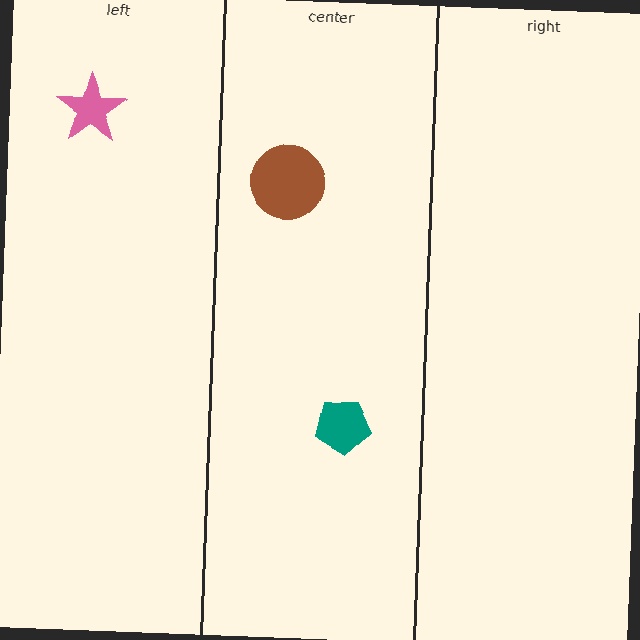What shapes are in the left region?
The pink star.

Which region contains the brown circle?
The center region.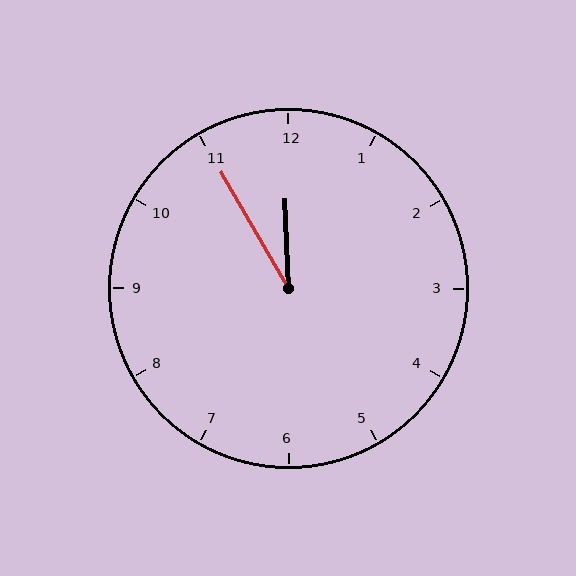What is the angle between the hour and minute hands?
Approximately 28 degrees.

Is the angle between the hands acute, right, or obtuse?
It is acute.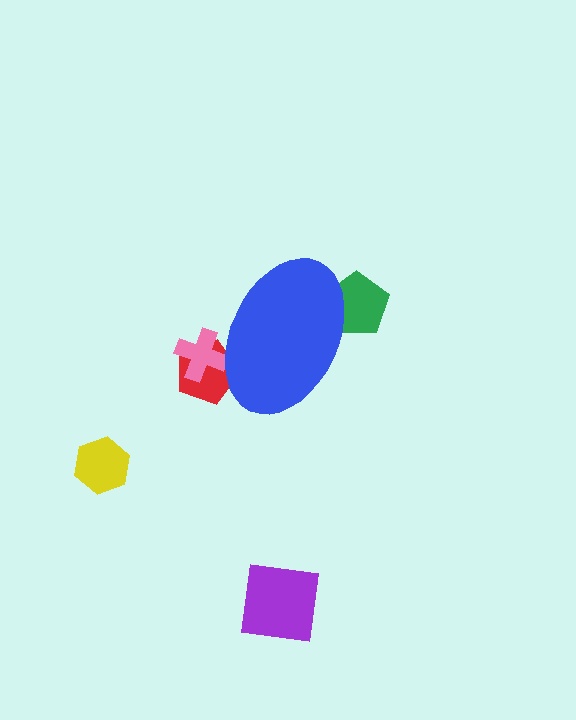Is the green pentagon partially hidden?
Yes, the green pentagon is partially hidden behind the blue ellipse.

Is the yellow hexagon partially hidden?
No, the yellow hexagon is fully visible.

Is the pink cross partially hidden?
Yes, the pink cross is partially hidden behind the blue ellipse.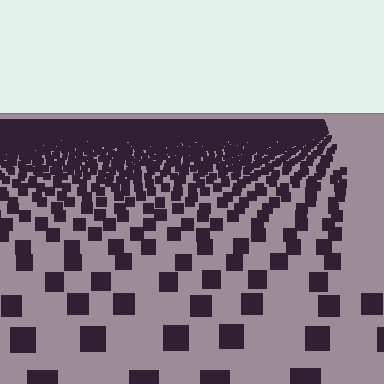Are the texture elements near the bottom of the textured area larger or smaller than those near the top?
Larger. Near the bottom, elements are closer to the viewer and appear at a bigger on-screen size.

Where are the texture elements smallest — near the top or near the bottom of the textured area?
Near the top.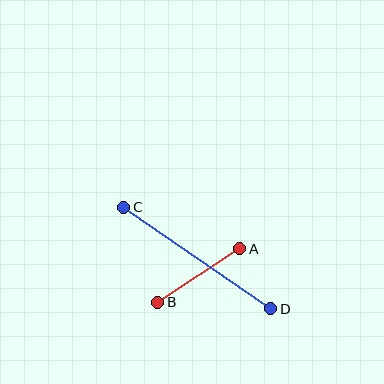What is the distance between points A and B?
The distance is approximately 98 pixels.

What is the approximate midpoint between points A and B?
The midpoint is at approximately (199, 276) pixels.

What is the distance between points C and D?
The distance is approximately 179 pixels.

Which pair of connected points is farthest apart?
Points C and D are farthest apart.